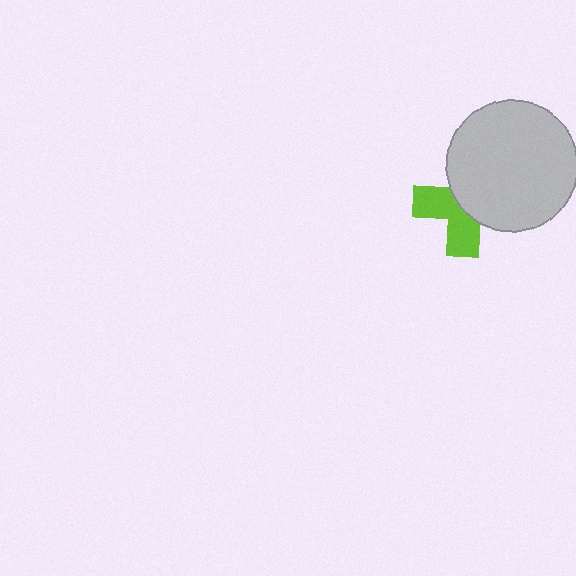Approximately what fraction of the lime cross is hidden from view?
Roughly 54% of the lime cross is hidden behind the light gray circle.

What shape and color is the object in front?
The object in front is a light gray circle.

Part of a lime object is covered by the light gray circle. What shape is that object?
It is a cross.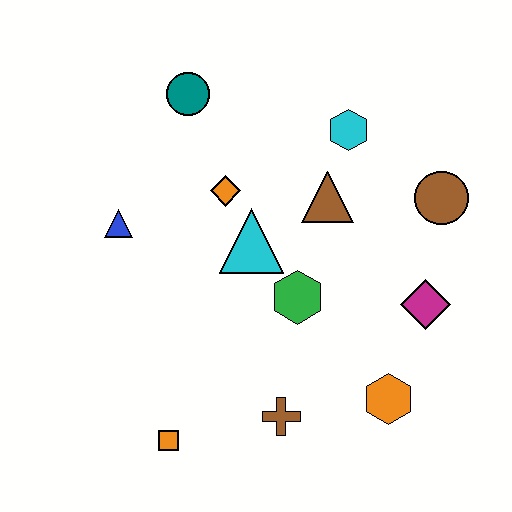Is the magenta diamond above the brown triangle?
No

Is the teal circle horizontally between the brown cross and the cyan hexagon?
No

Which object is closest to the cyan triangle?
The orange diamond is closest to the cyan triangle.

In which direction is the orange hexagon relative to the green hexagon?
The orange hexagon is below the green hexagon.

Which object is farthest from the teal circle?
The orange hexagon is farthest from the teal circle.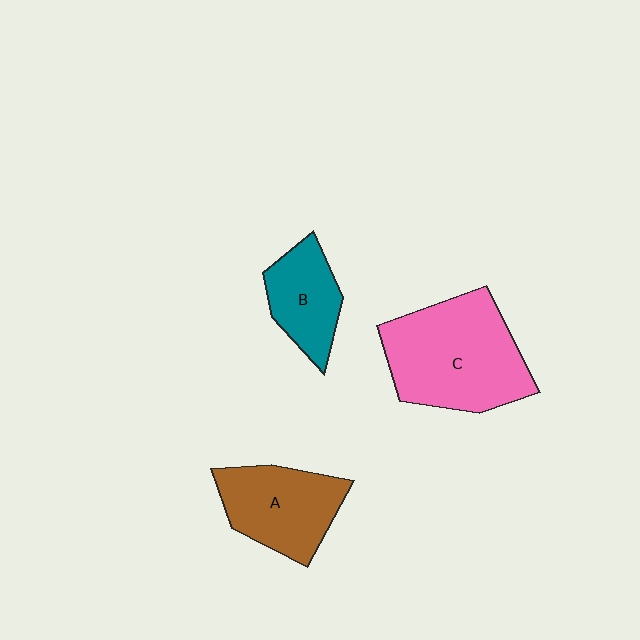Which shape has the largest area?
Shape C (pink).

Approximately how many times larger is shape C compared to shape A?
Approximately 1.5 times.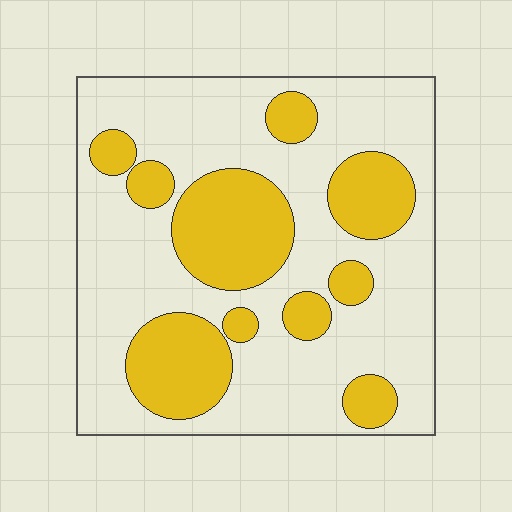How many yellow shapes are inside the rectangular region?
10.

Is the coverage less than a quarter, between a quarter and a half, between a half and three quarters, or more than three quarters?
Between a quarter and a half.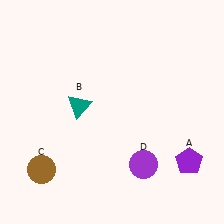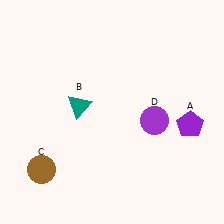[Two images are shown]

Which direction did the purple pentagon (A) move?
The purple pentagon (A) moved up.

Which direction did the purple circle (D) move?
The purple circle (D) moved up.